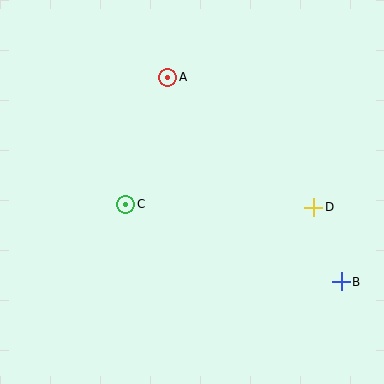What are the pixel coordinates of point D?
Point D is at (314, 207).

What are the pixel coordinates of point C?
Point C is at (126, 204).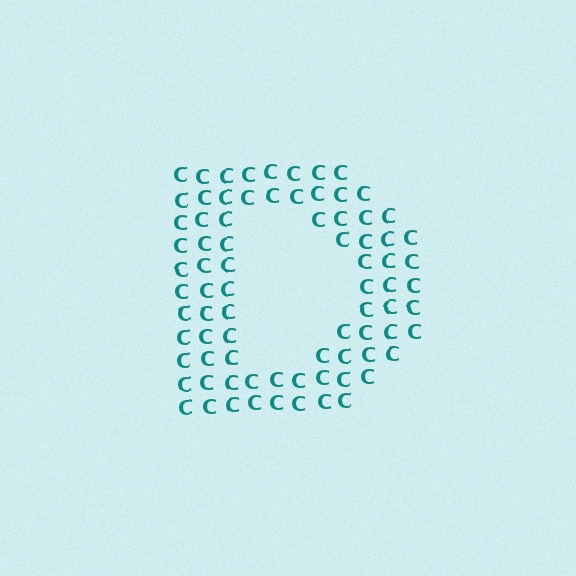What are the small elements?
The small elements are letter C's.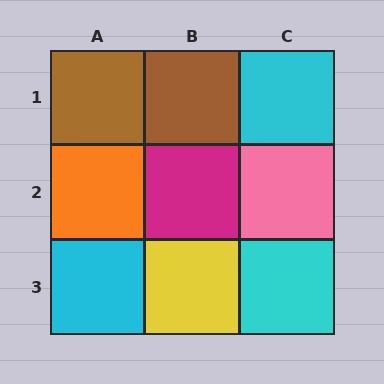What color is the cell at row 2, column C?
Pink.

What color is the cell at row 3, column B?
Yellow.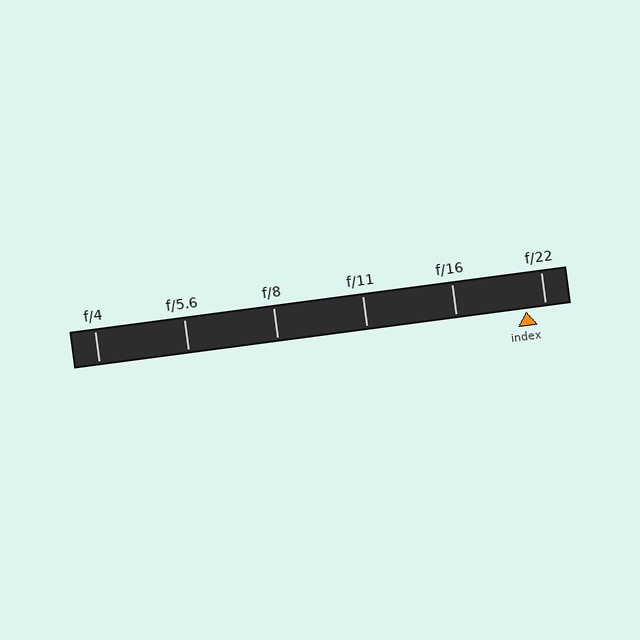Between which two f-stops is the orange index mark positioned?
The index mark is between f/16 and f/22.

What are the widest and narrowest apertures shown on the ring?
The widest aperture shown is f/4 and the narrowest is f/22.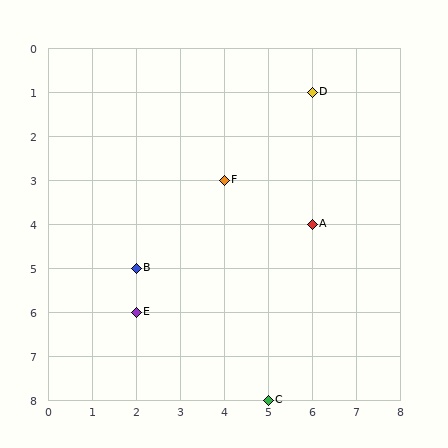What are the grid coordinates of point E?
Point E is at grid coordinates (2, 6).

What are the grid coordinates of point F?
Point F is at grid coordinates (4, 3).